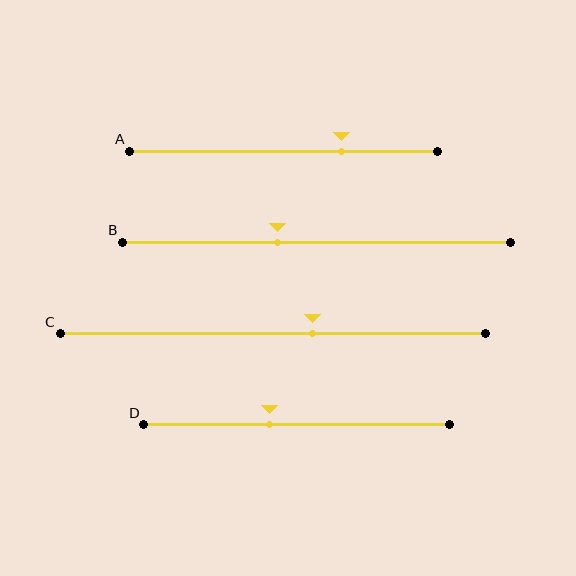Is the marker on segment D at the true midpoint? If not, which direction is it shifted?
No, the marker on segment D is shifted to the left by about 9% of the segment length.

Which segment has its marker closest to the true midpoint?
Segment D has its marker closest to the true midpoint.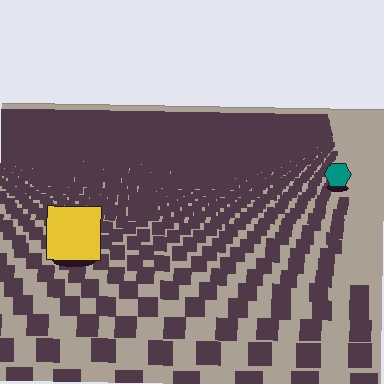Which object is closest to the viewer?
The yellow square is closest. The texture marks near it are larger and more spread out.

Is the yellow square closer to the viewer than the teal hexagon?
Yes. The yellow square is closer — you can tell from the texture gradient: the ground texture is coarser near it.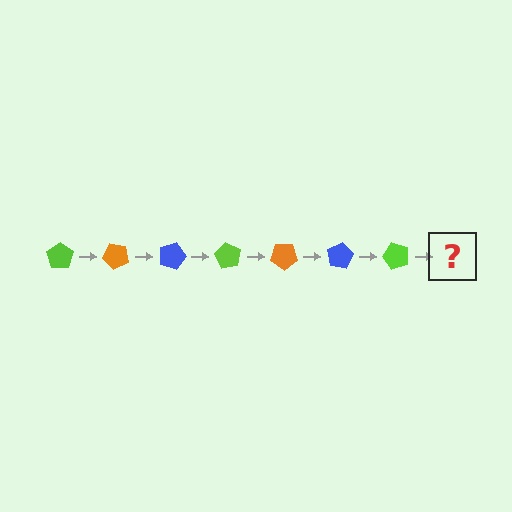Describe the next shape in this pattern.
It should be an orange pentagon, rotated 315 degrees from the start.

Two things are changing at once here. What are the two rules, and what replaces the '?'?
The two rules are that it rotates 45 degrees each step and the color cycles through lime, orange, and blue. The '?' should be an orange pentagon, rotated 315 degrees from the start.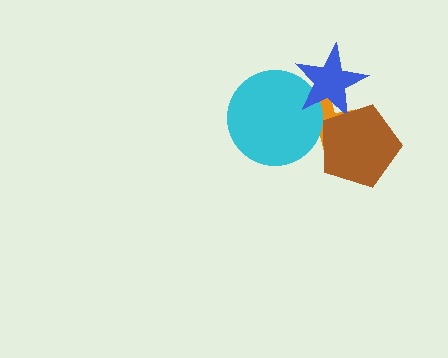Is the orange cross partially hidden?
Yes, it is partially covered by another shape.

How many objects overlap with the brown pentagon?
2 objects overlap with the brown pentagon.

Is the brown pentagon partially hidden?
No, no other shape covers it.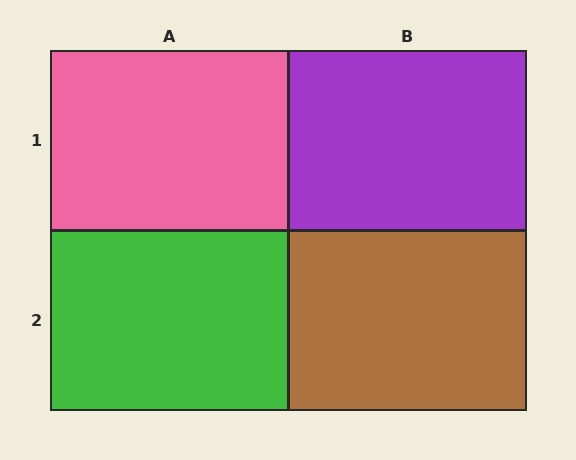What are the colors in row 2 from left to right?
Green, brown.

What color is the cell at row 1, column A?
Pink.